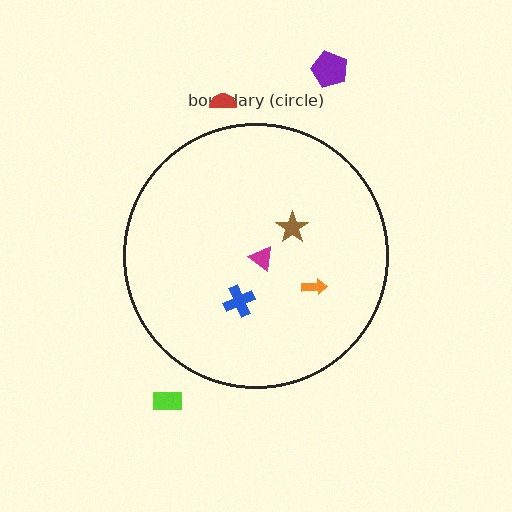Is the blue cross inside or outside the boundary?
Inside.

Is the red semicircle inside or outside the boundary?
Outside.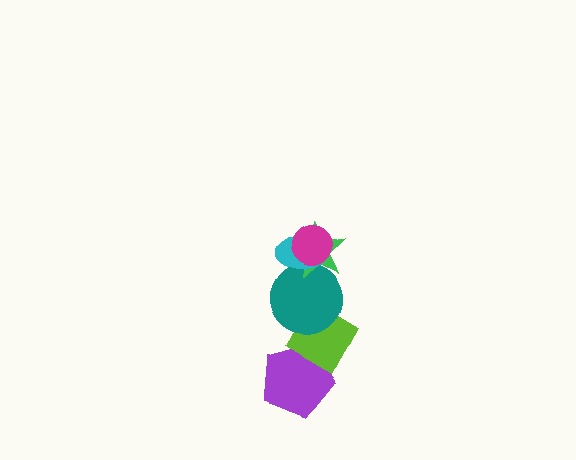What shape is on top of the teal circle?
The green star is on top of the teal circle.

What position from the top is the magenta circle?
The magenta circle is 1st from the top.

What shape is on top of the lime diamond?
The teal circle is on top of the lime diamond.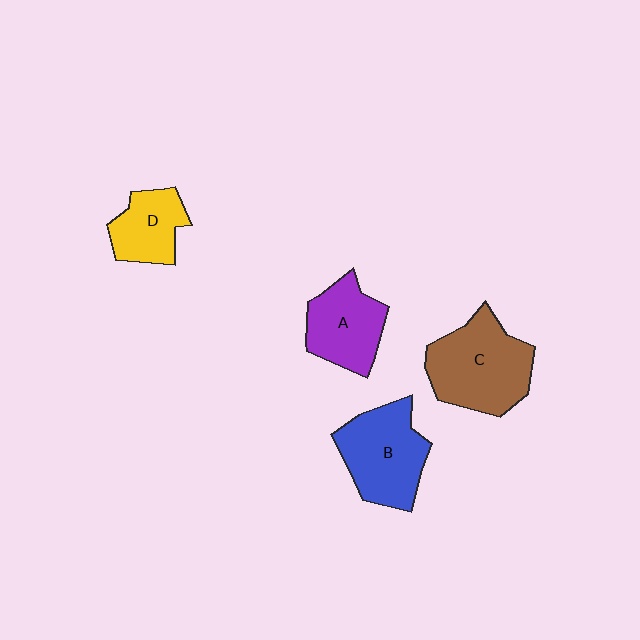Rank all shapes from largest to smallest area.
From largest to smallest: C (brown), B (blue), A (purple), D (yellow).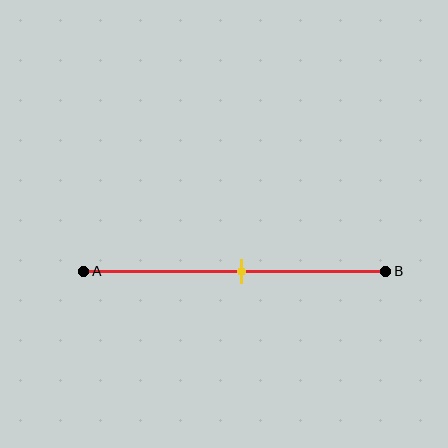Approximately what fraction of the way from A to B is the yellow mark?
The yellow mark is approximately 50% of the way from A to B.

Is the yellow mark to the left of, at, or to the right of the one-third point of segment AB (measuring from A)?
The yellow mark is to the right of the one-third point of segment AB.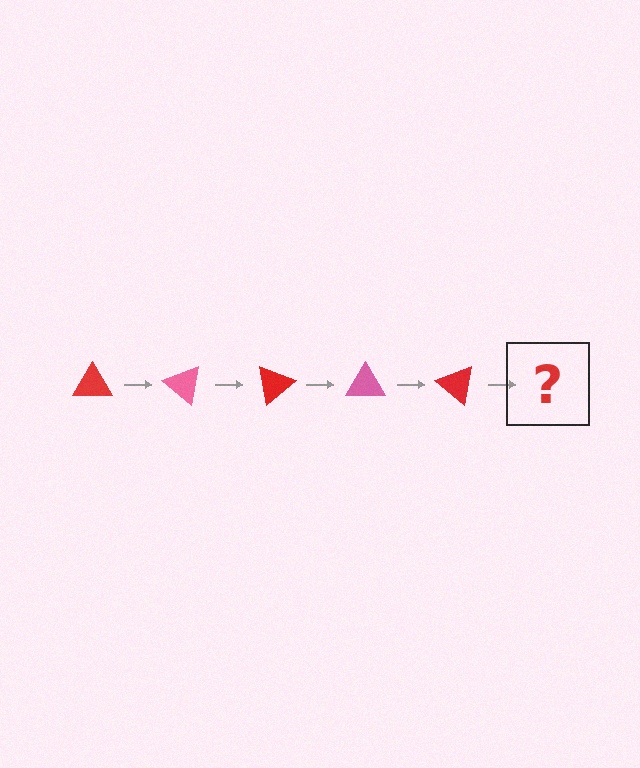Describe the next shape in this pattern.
It should be a pink triangle, rotated 200 degrees from the start.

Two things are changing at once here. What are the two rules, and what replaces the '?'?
The two rules are that it rotates 40 degrees each step and the color cycles through red and pink. The '?' should be a pink triangle, rotated 200 degrees from the start.